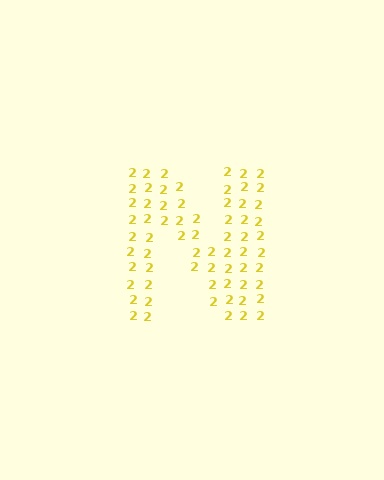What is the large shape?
The large shape is the letter N.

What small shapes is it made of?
It is made of small digit 2's.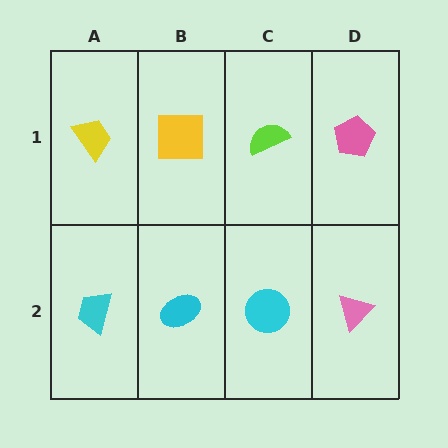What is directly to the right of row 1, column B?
A lime semicircle.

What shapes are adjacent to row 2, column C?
A lime semicircle (row 1, column C), a cyan ellipse (row 2, column B), a pink triangle (row 2, column D).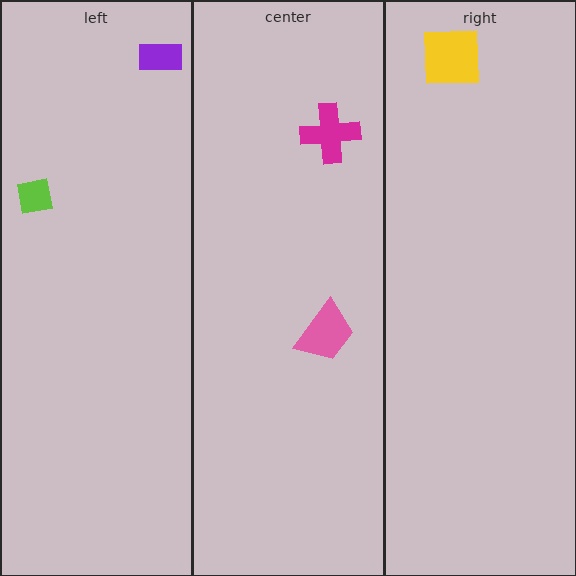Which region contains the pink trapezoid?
The center region.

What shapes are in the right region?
The yellow square.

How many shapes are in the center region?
2.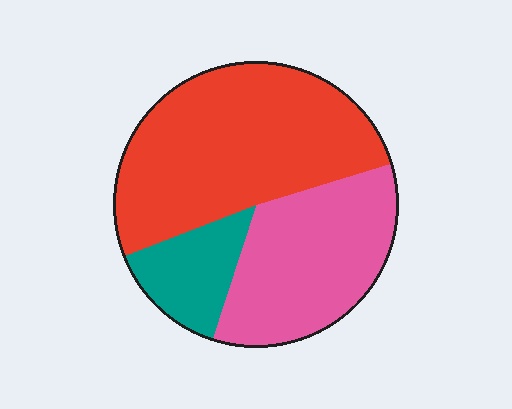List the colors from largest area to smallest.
From largest to smallest: red, pink, teal.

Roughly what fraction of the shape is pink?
Pink covers around 35% of the shape.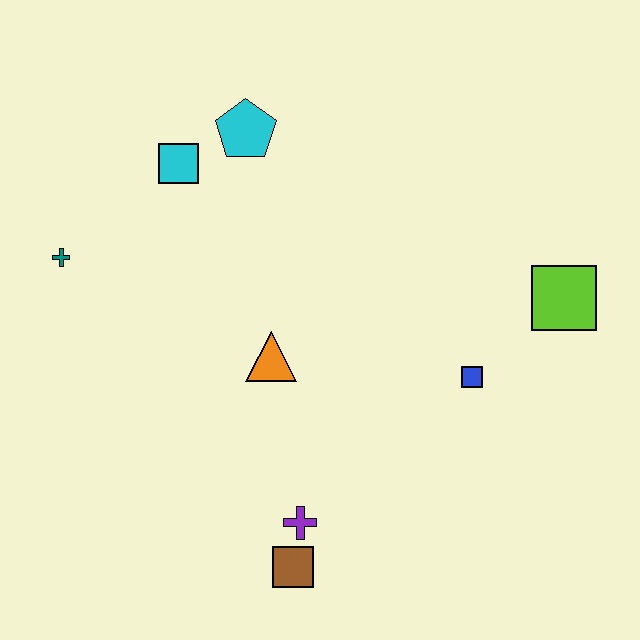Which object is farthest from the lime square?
The teal cross is farthest from the lime square.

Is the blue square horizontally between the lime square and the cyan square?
Yes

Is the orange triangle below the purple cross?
No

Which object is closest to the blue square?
The lime square is closest to the blue square.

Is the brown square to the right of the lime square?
No